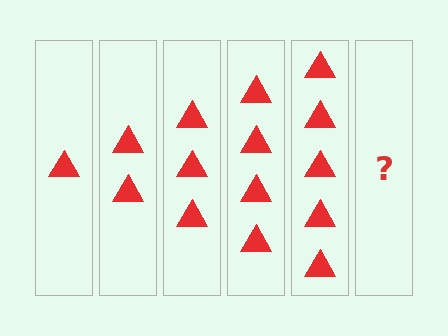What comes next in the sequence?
The next element should be 6 triangles.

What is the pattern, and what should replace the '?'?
The pattern is that each step adds one more triangle. The '?' should be 6 triangles.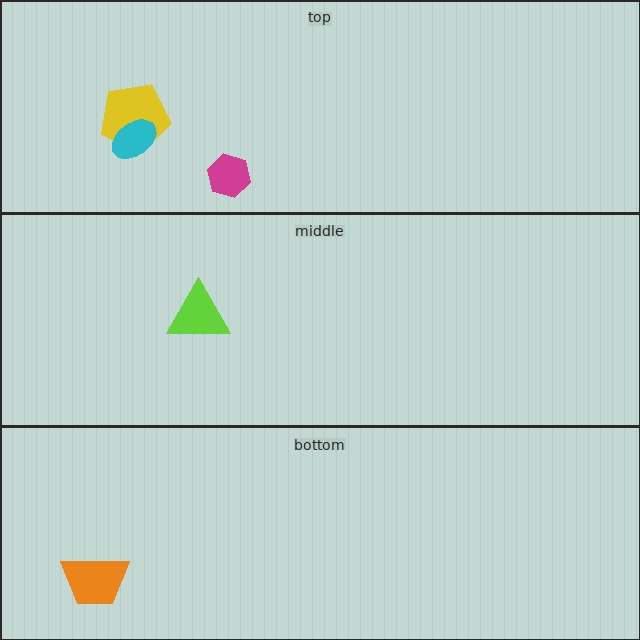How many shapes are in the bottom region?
1.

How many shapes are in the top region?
3.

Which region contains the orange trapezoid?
The bottom region.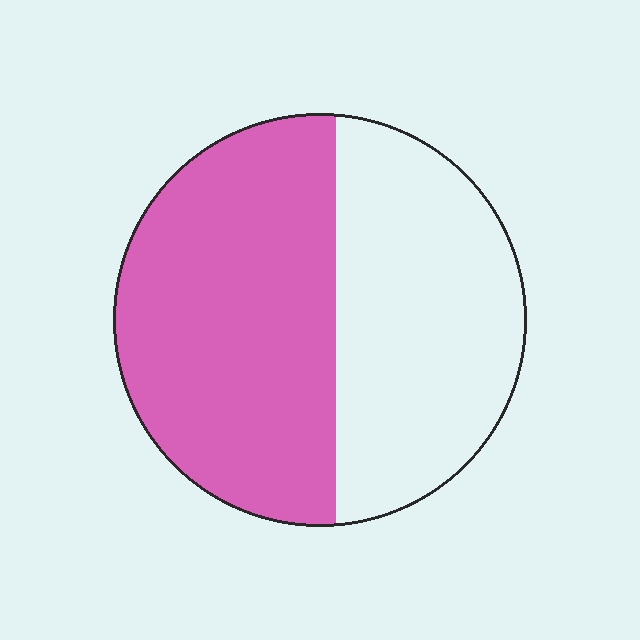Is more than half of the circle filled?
Yes.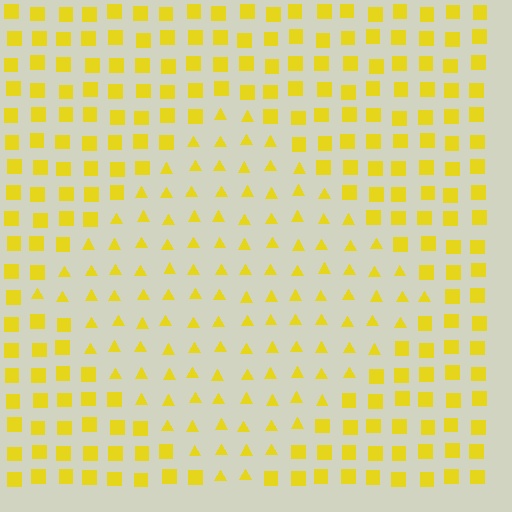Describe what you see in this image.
The image is filled with small yellow elements arranged in a uniform grid. A diamond-shaped region contains triangles, while the surrounding area contains squares. The boundary is defined purely by the change in element shape.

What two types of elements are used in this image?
The image uses triangles inside the diamond region and squares outside it.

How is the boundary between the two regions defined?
The boundary is defined by a change in element shape: triangles inside vs. squares outside. All elements share the same color and spacing.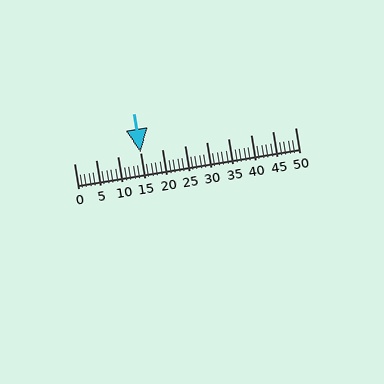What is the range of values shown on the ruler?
The ruler shows values from 0 to 50.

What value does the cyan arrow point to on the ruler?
The cyan arrow points to approximately 15.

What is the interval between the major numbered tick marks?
The major tick marks are spaced 5 units apart.